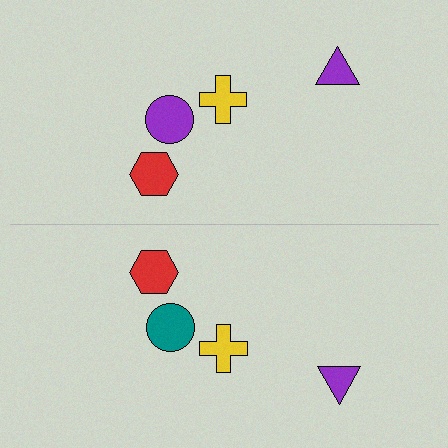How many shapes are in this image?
There are 8 shapes in this image.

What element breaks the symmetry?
The teal circle on the bottom side breaks the symmetry — its mirror counterpart is purple.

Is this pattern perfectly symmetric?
No, the pattern is not perfectly symmetric. The teal circle on the bottom side breaks the symmetry — its mirror counterpart is purple.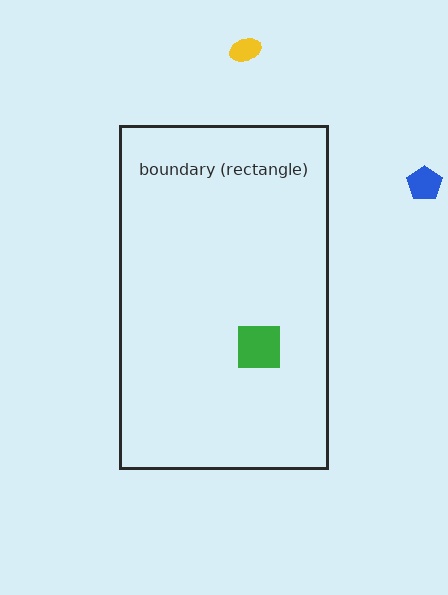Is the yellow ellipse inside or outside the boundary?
Outside.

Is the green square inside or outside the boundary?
Inside.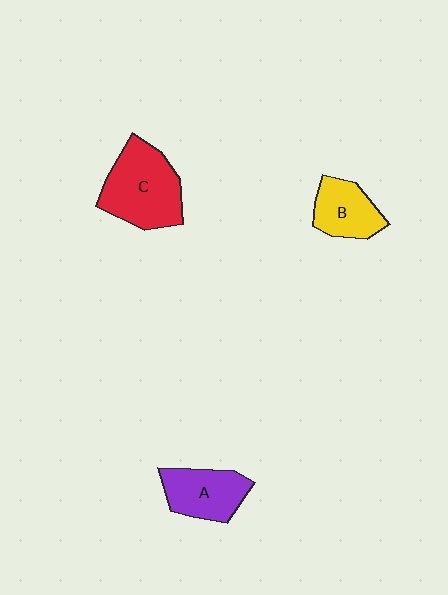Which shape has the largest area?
Shape C (red).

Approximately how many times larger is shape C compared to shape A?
Approximately 1.4 times.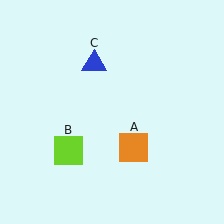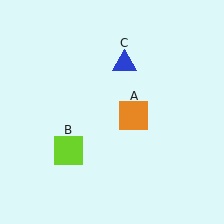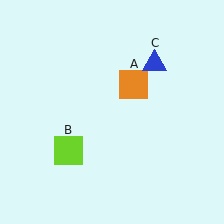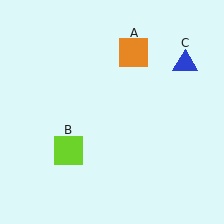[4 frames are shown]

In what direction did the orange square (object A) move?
The orange square (object A) moved up.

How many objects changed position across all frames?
2 objects changed position: orange square (object A), blue triangle (object C).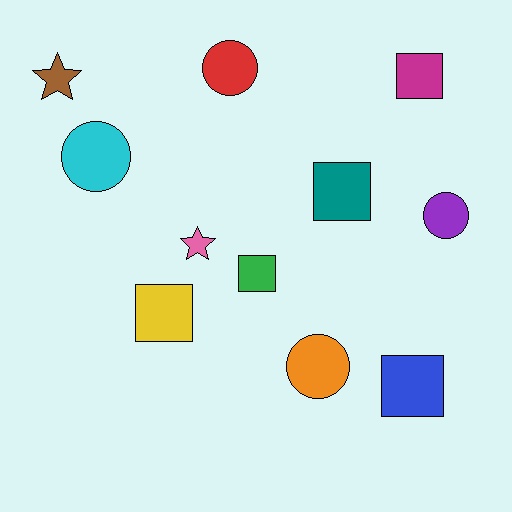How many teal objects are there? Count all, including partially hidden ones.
There is 1 teal object.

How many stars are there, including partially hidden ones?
There are 2 stars.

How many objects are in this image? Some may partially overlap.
There are 11 objects.